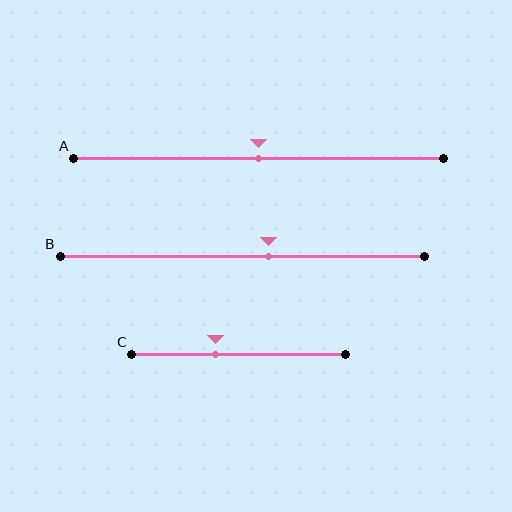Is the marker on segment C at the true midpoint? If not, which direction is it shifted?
No, the marker on segment C is shifted to the left by about 11% of the segment length.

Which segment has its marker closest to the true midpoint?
Segment A has its marker closest to the true midpoint.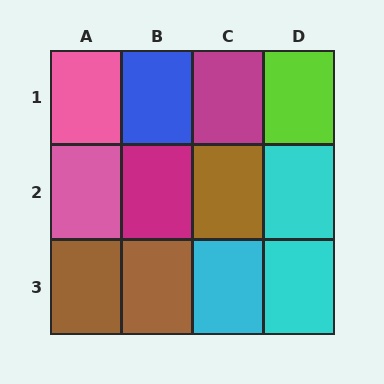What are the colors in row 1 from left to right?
Pink, blue, magenta, lime.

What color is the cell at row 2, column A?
Pink.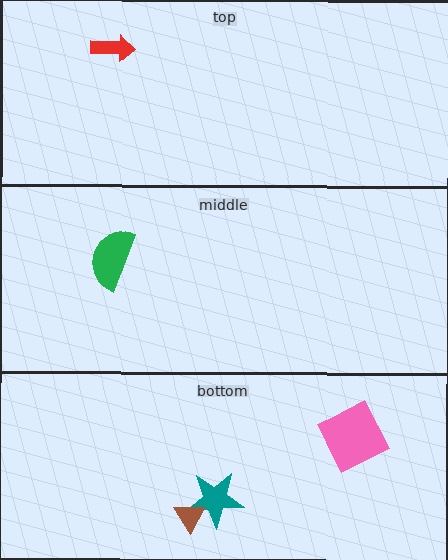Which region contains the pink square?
The bottom region.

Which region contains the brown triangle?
The bottom region.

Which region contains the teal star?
The bottom region.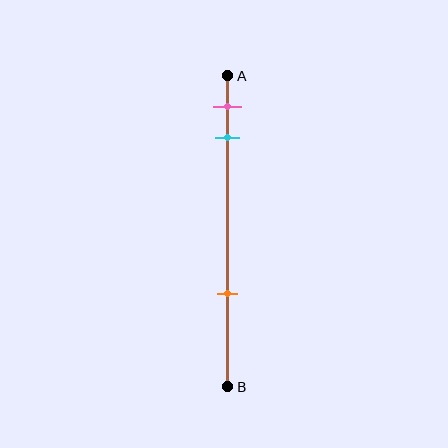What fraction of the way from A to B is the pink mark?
The pink mark is approximately 10% (0.1) of the way from A to B.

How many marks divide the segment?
There are 3 marks dividing the segment.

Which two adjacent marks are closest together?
The pink and cyan marks are the closest adjacent pair.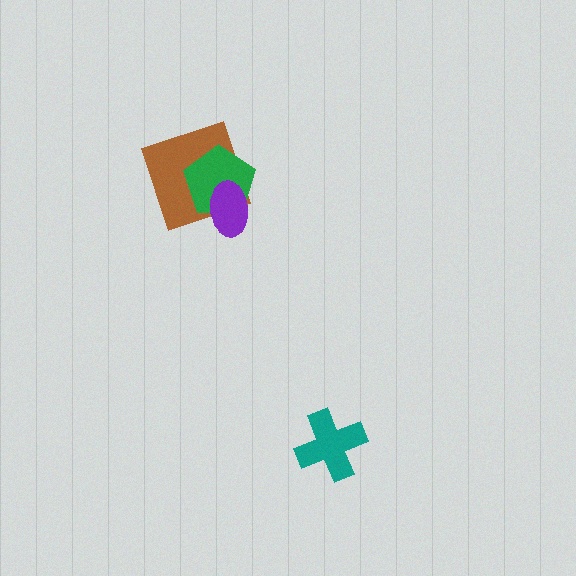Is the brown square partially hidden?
Yes, it is partially covered by another shape.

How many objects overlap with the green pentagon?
2 objects overlap with the green pentagon.